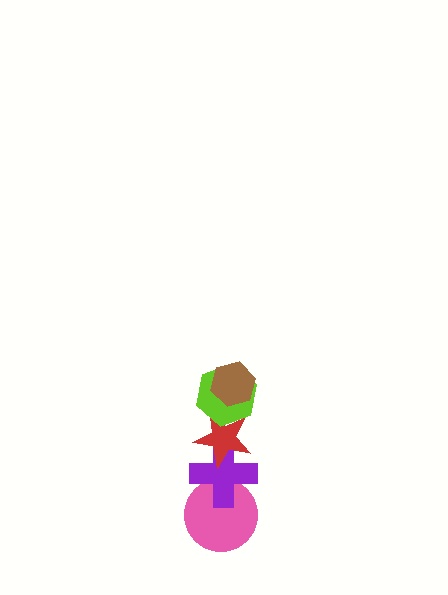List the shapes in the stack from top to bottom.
From top to bottom: the brown hexagon, the lime hexagon, the red star, the purple cross, the pink circle.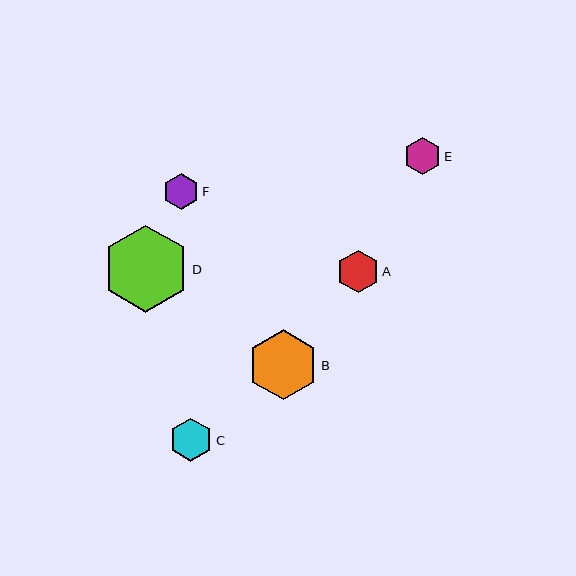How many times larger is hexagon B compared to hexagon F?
Hexagon B is approximately 1.9 times the size of hexagon F.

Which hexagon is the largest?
Hexagon D is the largest with a size of approximately 87 pixels.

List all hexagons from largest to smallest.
From largest to smallest: D, B, C, A, E, F.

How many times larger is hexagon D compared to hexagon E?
Hexagon D is approximately 2.4 times the size of hexagon E.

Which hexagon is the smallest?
Hexagon F is the smallest with a size of approximately 36 pixels.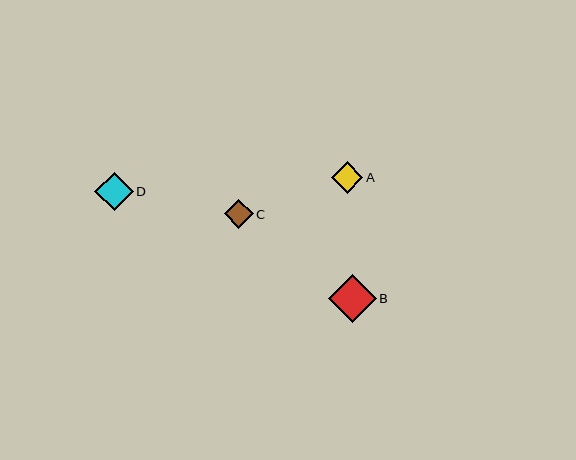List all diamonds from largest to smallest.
From largest to smallest: B, D, A, C.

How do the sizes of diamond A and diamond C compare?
Diamond A and diamond C are approximately the same size.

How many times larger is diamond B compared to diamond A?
Diamond B is approximately 1.5 times the size of diamond A.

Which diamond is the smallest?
Diamond C is the smallest with a size of approximately 29 pixels.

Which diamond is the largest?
Diamond B is the largest with a size of approximately 48 pixels.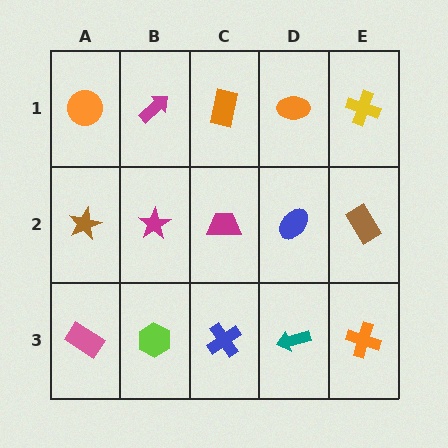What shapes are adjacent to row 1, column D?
A blue ellipse (row 2, column D), an orange rectangle (row 1, column C), a yellow cross (row 1, column E).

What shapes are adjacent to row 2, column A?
An orange circle (row 1, column A), a pink rectangle (row 3, column A), a magenta star (row 2, column B).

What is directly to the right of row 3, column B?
A blue cross.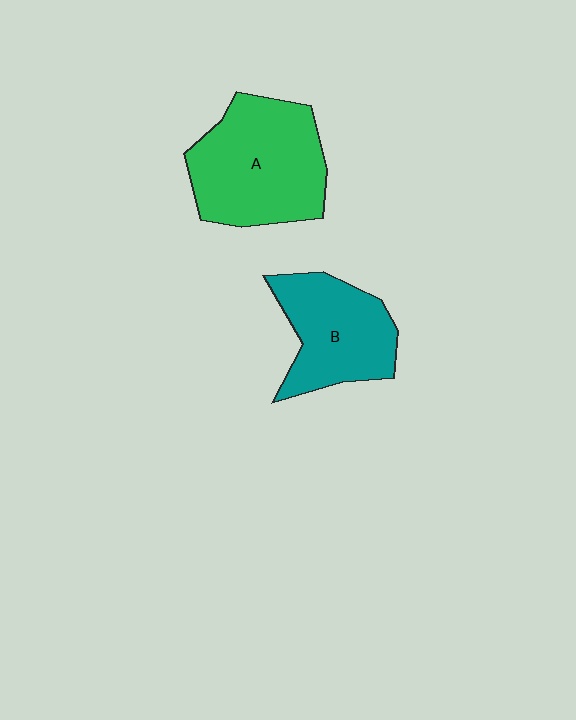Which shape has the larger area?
Shape A (green).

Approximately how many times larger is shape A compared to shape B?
Approximately 1.3 times.